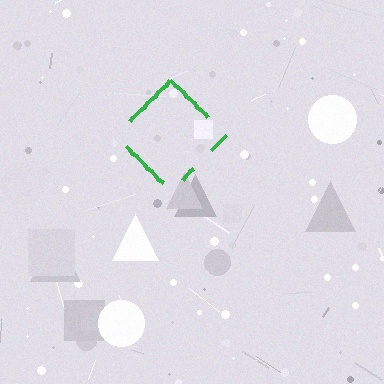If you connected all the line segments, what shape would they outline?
They would outline a diamond.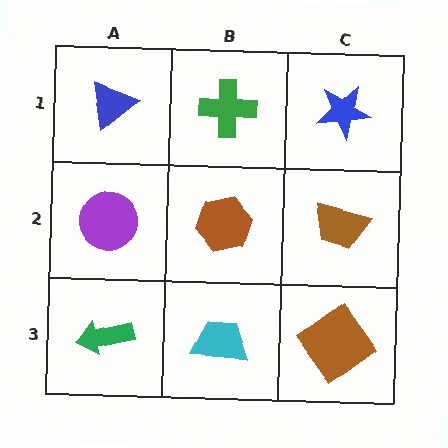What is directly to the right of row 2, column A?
A brown hexagon.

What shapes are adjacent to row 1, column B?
A brown hexagon (row 2, column B), a blue triangle (row 1, column A), a blue star (row 1, column C).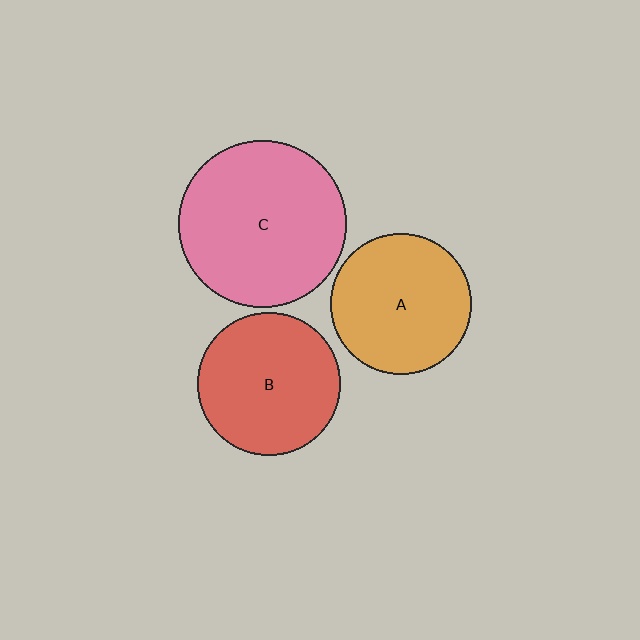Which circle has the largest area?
Circle C (pink).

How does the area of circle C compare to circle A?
Approximately 1.4 times.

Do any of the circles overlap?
No, none of the circles overlap.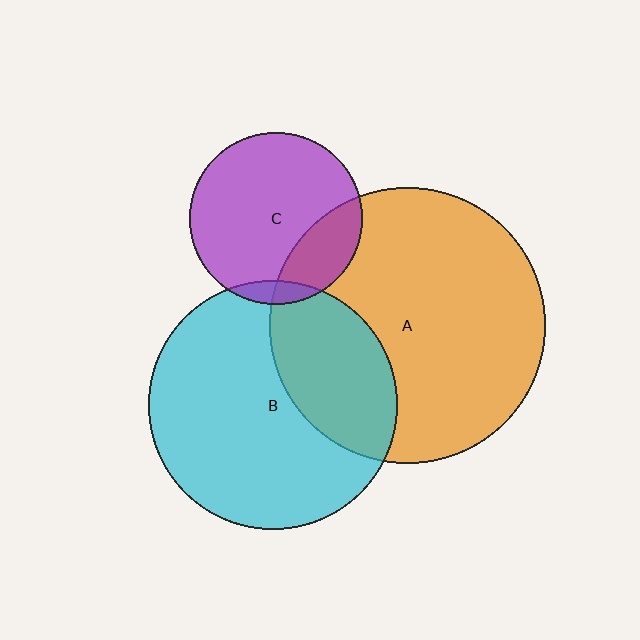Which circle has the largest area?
Circle A (orange).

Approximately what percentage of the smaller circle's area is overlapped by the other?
Approximately 5%.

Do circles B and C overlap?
Yes.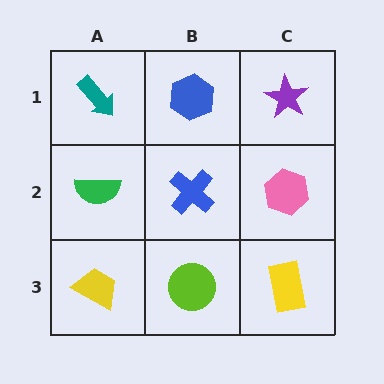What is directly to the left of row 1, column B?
A teal arrow.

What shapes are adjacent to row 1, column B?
A blue cross (row 2, column B), a teal arrow (row 1, column A), a purple star (row 1, column C).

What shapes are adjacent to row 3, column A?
A green semicircle (row 2, column A), a lime circle (row 3, column B).